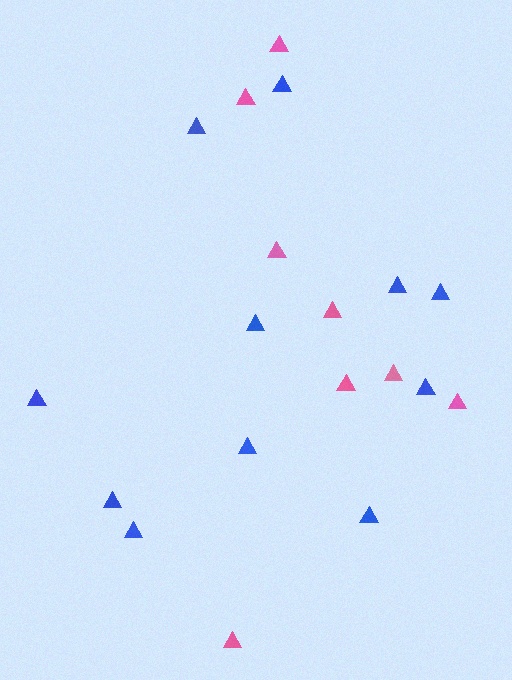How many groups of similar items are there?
There are 2 groups: one group of pink triangles (8) and one group of blue triangles (11).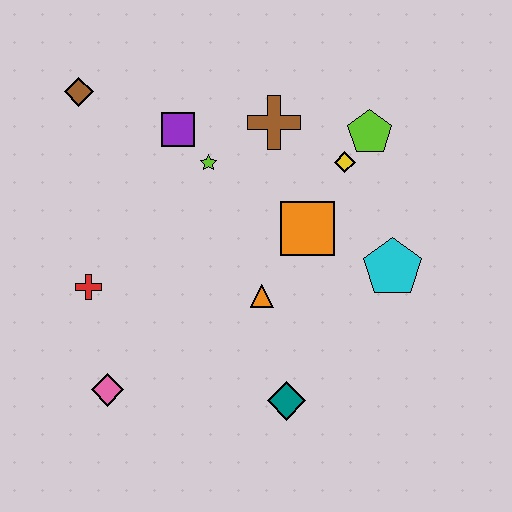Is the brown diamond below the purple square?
No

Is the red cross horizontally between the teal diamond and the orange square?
No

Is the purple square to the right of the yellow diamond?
No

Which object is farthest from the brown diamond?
The teal diamond is farthest from the brown diamond.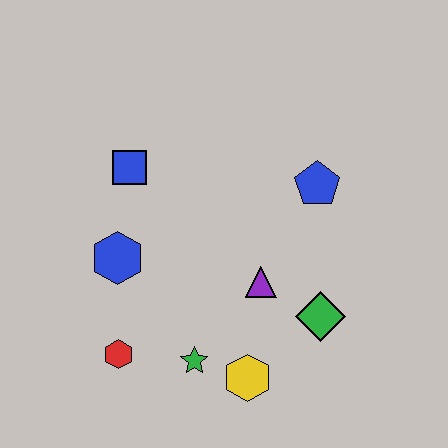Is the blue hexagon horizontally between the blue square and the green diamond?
No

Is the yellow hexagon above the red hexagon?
No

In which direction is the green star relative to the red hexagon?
The green star is to the right of the red hexagon.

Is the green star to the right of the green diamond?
No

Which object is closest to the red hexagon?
The green star is closest to the red hexagon.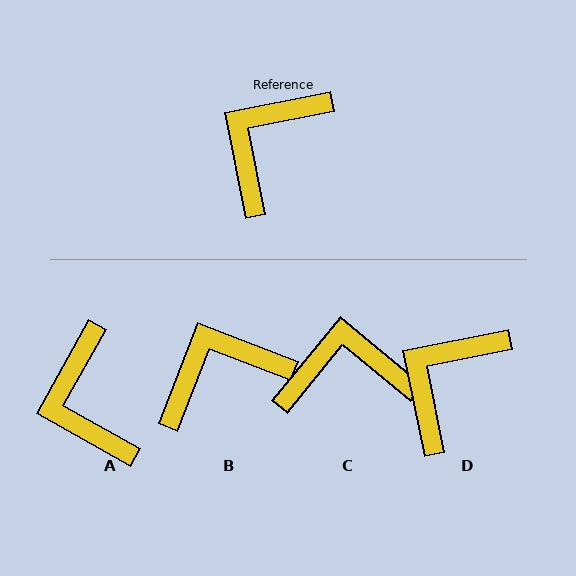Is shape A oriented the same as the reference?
No, it is off by about 50 degrees.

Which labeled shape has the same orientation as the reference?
D.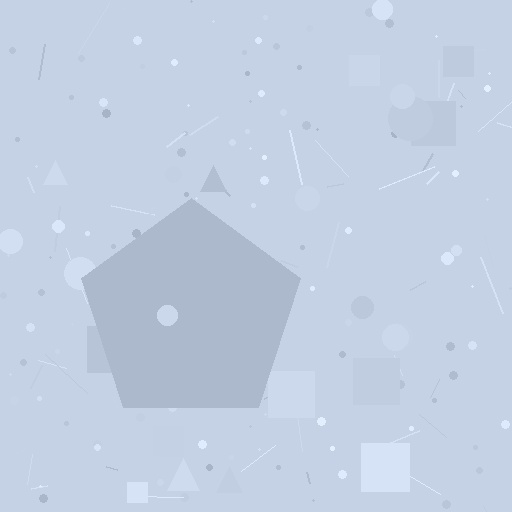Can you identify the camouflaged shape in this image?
The camouflaged shape is a pentagon.